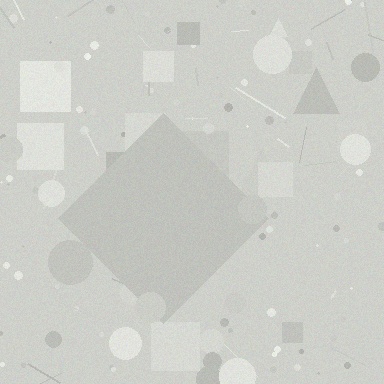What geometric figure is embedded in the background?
A diamond is embedded in the background.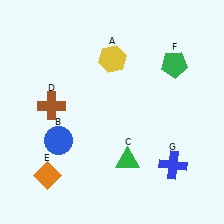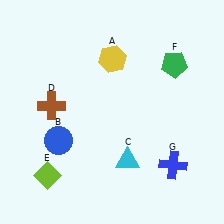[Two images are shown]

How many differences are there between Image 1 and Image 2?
There are 2 differences between the two images.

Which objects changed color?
C changed from green to cyan. E changed from orange to lime.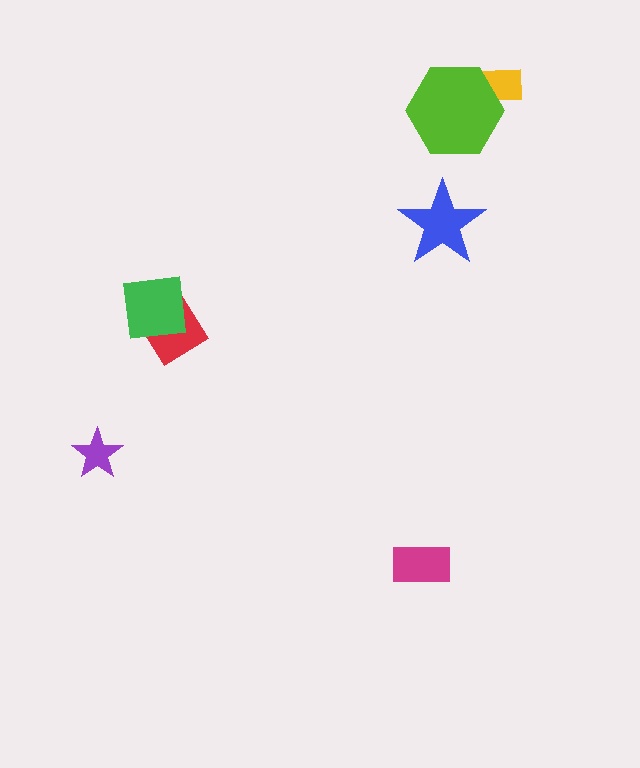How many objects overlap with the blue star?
0 objects overlap with the blue star.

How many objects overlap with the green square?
1 object overlaps with the green square.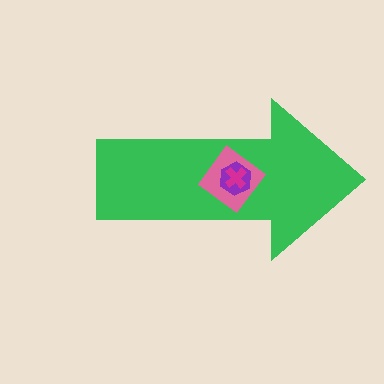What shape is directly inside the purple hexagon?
The magenta cross.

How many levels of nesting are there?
4.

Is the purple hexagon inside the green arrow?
Yes.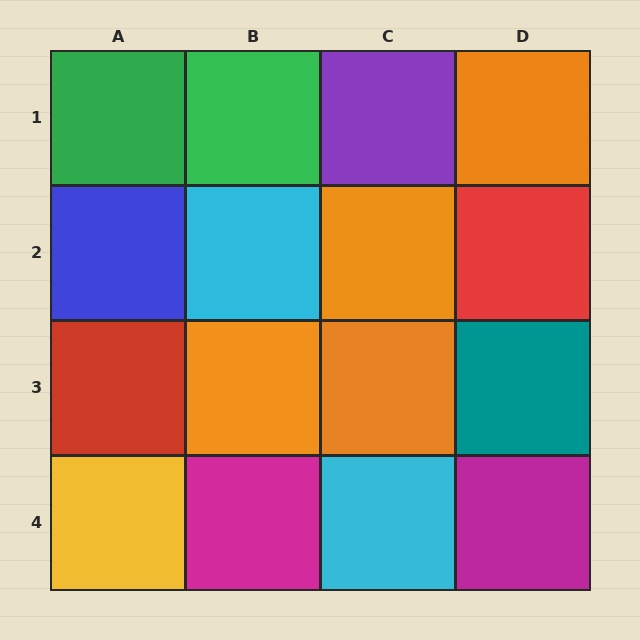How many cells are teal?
1 cell is teal.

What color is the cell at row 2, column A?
Blue.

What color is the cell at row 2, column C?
Orange.